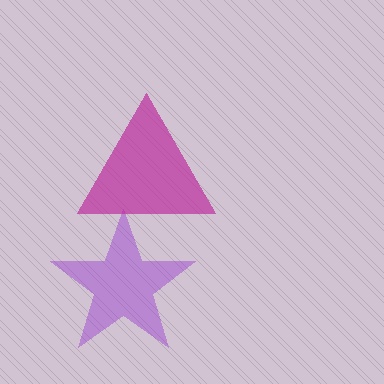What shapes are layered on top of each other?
The layered shapes are: a purple star, a magenta triangle.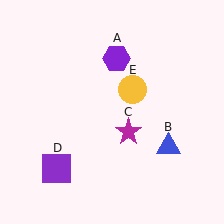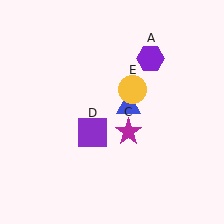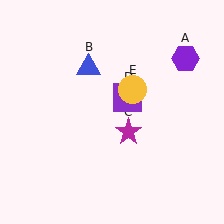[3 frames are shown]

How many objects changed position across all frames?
3 objects changed position: purple hexagon (object A), blue triangle (object B), purple square (object D).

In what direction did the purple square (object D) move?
The purple square (object D) moved up and to the right.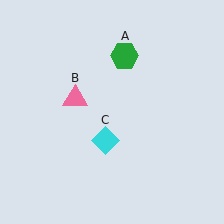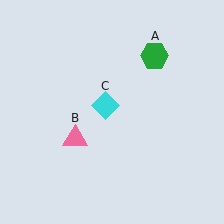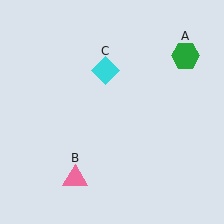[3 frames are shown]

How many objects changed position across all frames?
3 objects changed position: green hexagon (object A), pink triangle (object B), cyan diamond (object C).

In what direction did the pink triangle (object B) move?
The pink triangle (object B) moved down.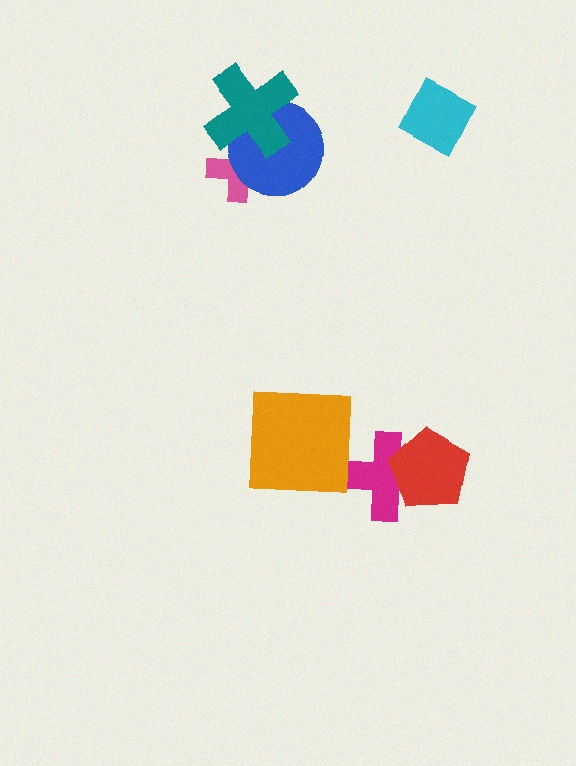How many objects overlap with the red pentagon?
1 object overlaps with the red pentagon.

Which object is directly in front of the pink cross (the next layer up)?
The blue circle is directly in front of the pink cross.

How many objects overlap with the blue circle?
2 objects overlap with the blue circle.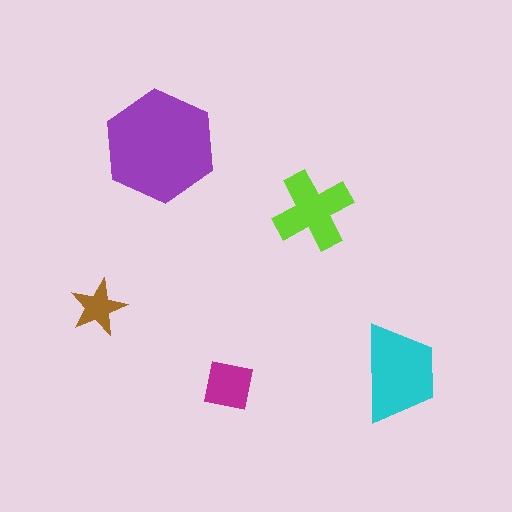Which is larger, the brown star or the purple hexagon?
The purple hexagon.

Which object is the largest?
The purple hexagon.